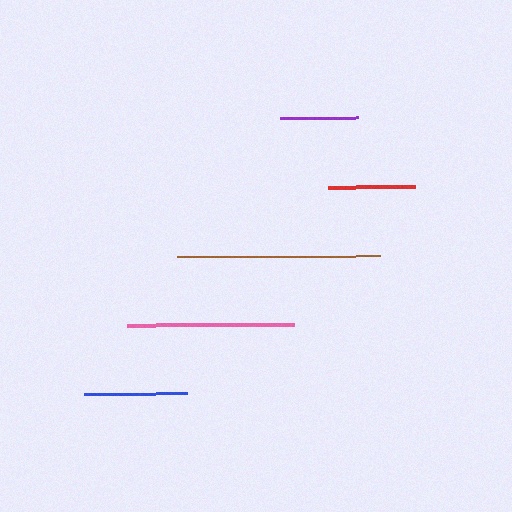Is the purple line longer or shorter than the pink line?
The pink line is longer than the purple line.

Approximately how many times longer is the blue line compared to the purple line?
The blue line is approximately 1.3 times the length of the purple line.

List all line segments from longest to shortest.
From longest to shortest: brown, pink, blue, red, purple.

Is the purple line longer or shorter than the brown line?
The brown line is longer than the purple line.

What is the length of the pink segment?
The pink segment is approximately 167 pixels long.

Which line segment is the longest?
The brown line is the longest at approximately 203 pixels.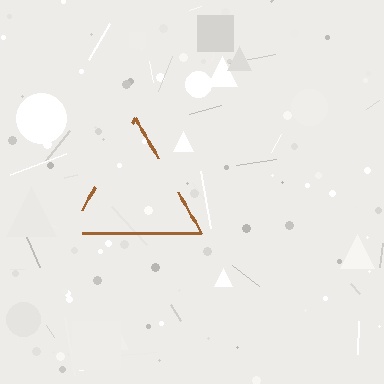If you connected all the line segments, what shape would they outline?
They would outline a triangle.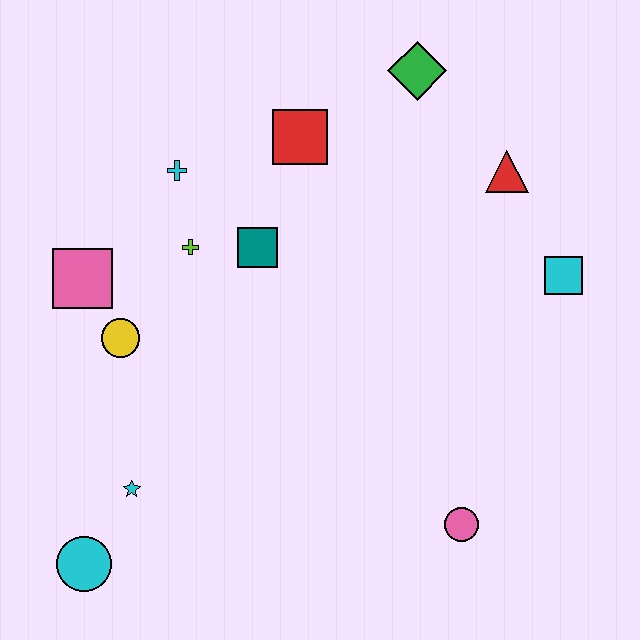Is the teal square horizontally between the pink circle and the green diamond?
No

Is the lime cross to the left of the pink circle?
Yes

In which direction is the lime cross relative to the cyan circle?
The lime cross is above the cyan circle.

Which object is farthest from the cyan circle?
The green diamond is farthest from the cyan circle.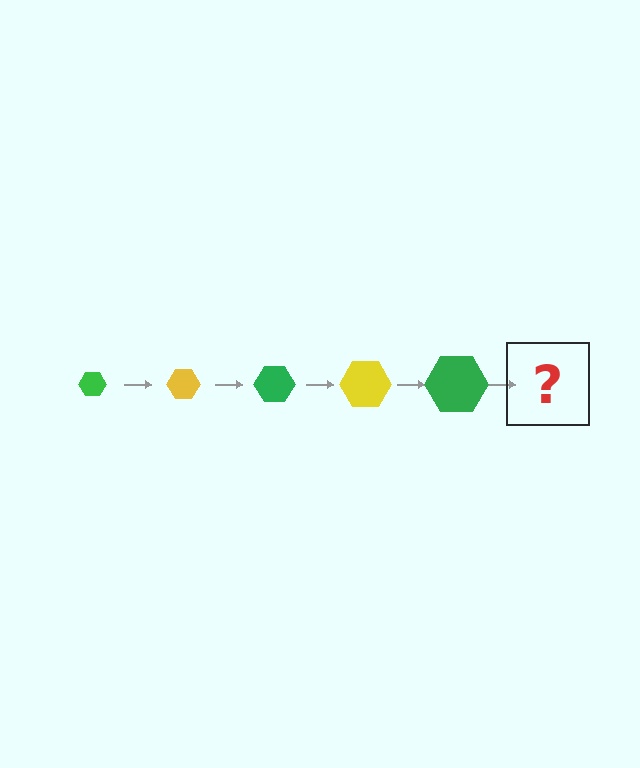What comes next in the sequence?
The next element should be a yellow hexagon, larger than the previous one.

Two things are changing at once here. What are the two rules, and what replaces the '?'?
The two rules are that the hexagon grows larger each step and the color cycles through green and yellow. The '?' should be a yellow hexagon, larger than the previous one.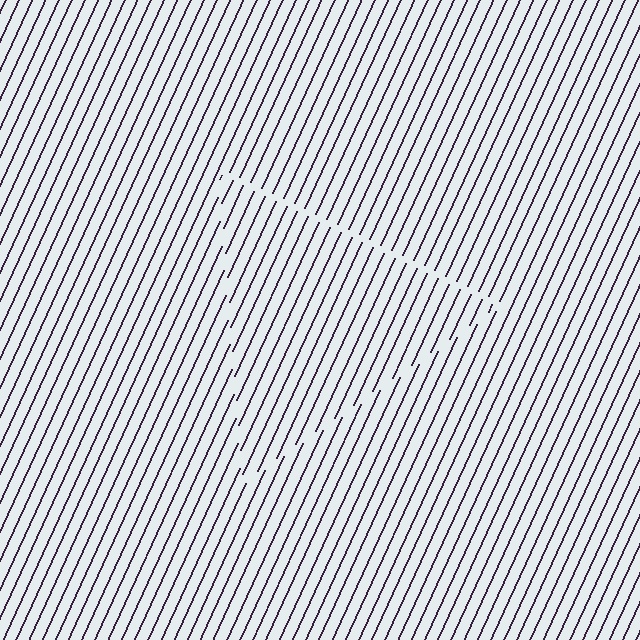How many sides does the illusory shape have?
3 sides — the line-ends trace a triangle.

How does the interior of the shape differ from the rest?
The interior of the shape contains the same grating, shifted by half a period — the contour is defined by the phase discontinuity where line-ends from the inner and outer gratings abut.